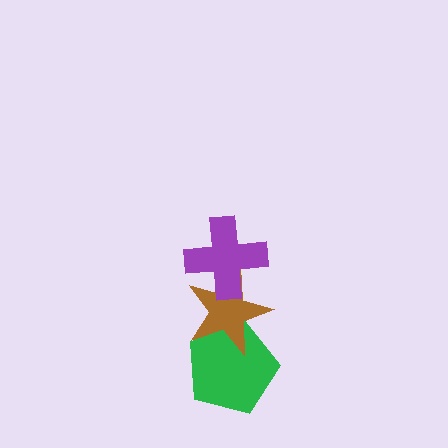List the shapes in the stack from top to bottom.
From top to bottom: the purple cross, the brown star, the green pentagon.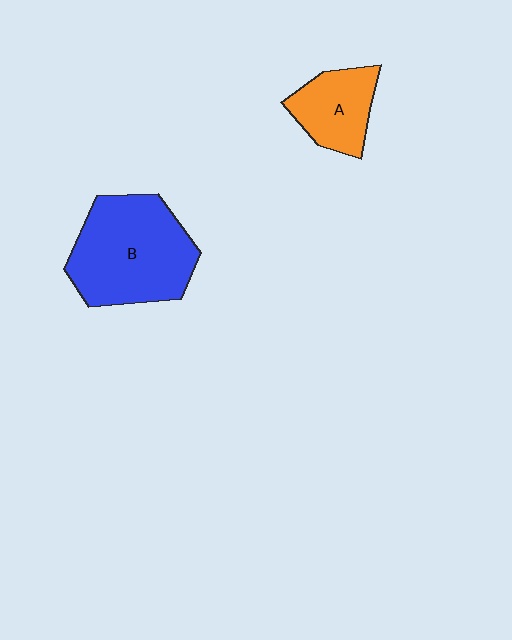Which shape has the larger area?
Shape B (blue).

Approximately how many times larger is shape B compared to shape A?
Approximately 2.0 times.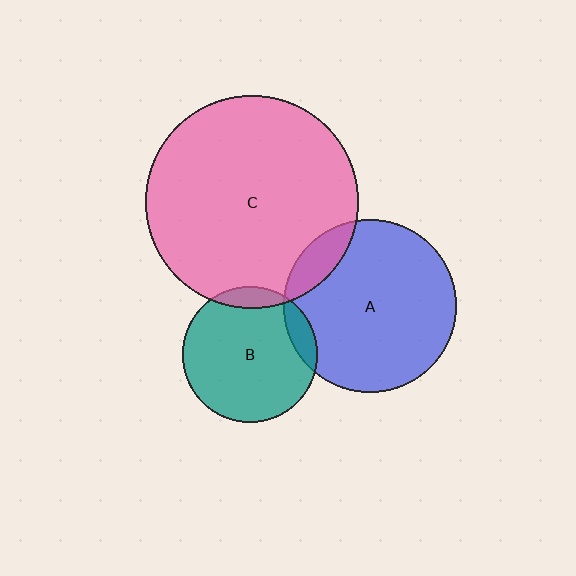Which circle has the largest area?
Circle C (pink).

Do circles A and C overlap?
Yes.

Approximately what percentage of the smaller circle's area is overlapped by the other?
Approximately 10%.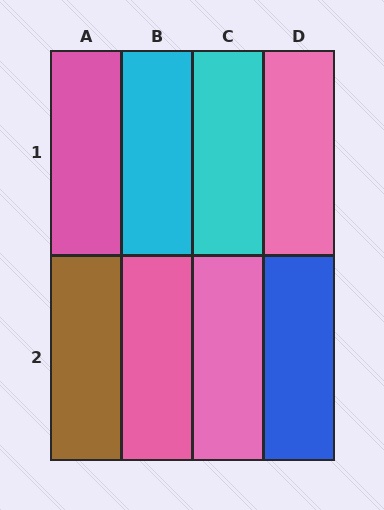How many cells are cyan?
2 cells are cyan.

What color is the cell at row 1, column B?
Cyan.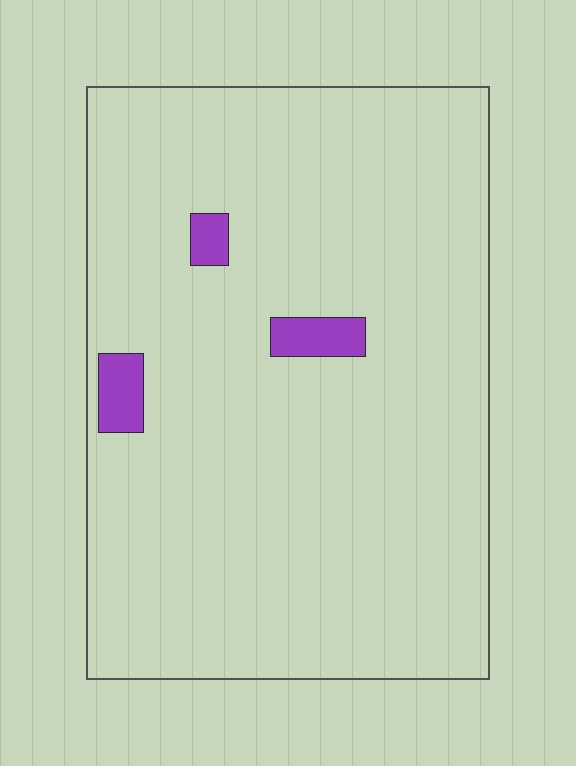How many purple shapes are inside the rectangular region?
3.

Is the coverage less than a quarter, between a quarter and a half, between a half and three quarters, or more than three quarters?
Less than a quarter.